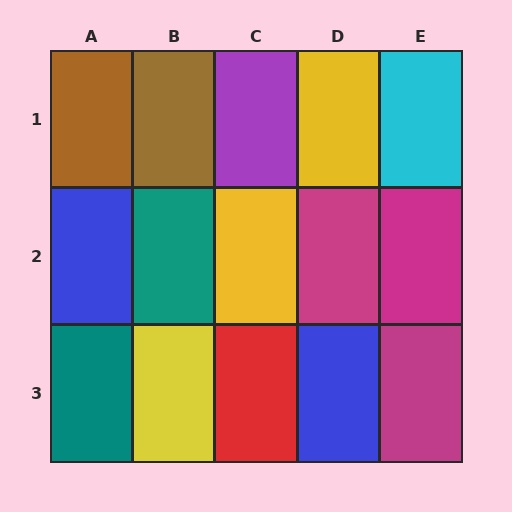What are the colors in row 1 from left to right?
Brown, brown, purple, yellow, cyan.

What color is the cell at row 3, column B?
Yellow.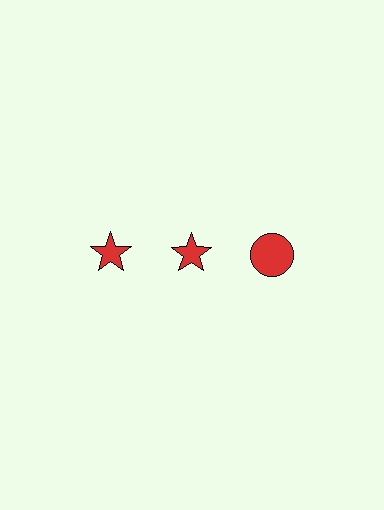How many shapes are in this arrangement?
There are 3 shapes arranged in a grid pattern.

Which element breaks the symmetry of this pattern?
The red circle in the top row, center column breaks the symmetry. All other shapes are red stars.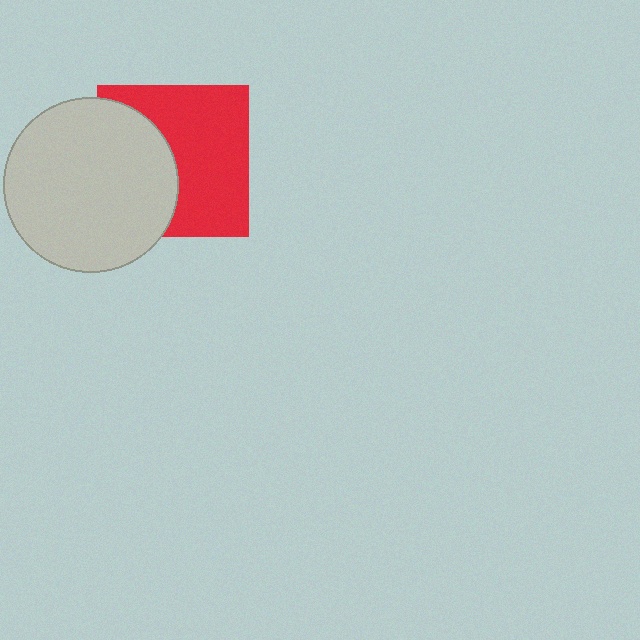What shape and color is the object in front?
The object in front is a light gray circle.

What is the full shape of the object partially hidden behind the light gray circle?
The partially hidden object is a red square.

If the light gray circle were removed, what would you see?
You would see the complete red square.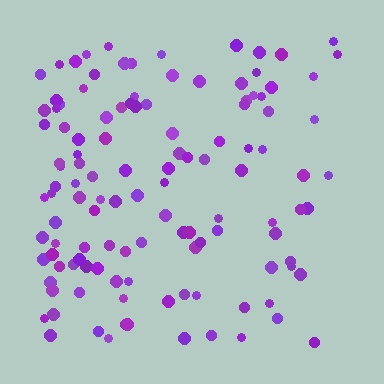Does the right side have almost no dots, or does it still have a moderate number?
Still a moderate number, just noticeably fewer than the left.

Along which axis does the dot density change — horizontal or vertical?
Horizontal.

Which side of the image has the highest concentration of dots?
The left.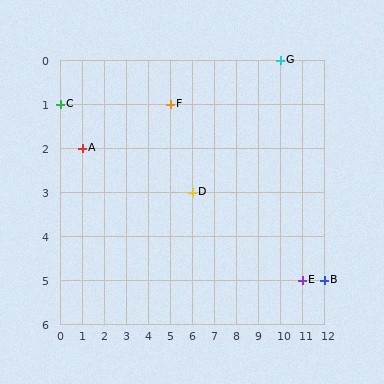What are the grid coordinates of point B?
Point B is at grid coordinates (12, 5).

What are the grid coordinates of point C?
Point C is at grid coordinates (0, 1).